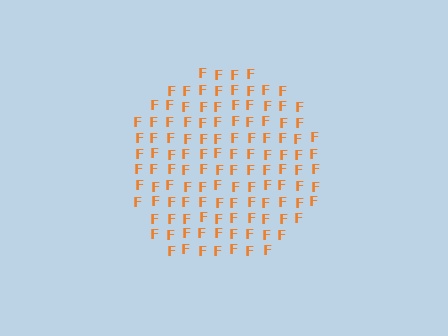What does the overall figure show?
The overall figure shows a circle.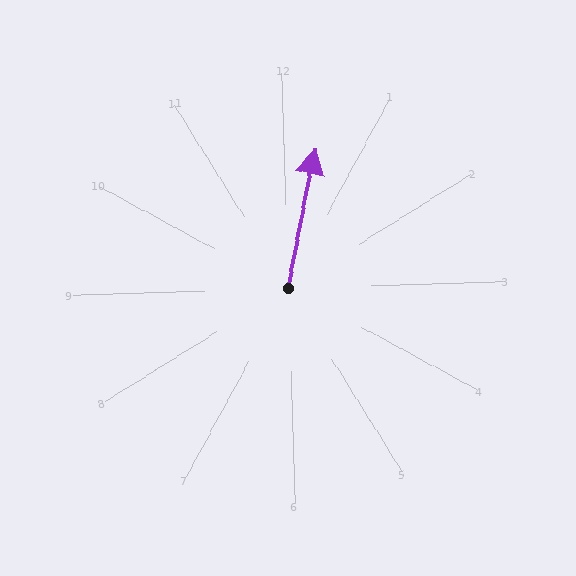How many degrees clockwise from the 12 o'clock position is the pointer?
Approximately 13 degrees.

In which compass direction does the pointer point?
North.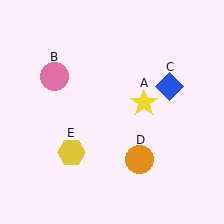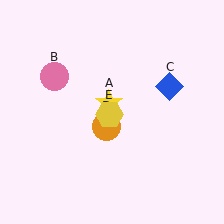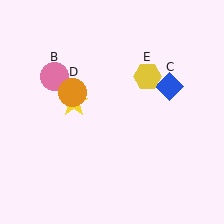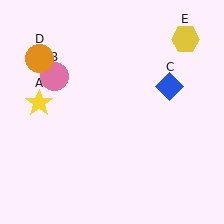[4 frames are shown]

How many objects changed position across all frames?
3 objects changed position: yellow star (object A), orange circle (object D), yellow hexagon (object E).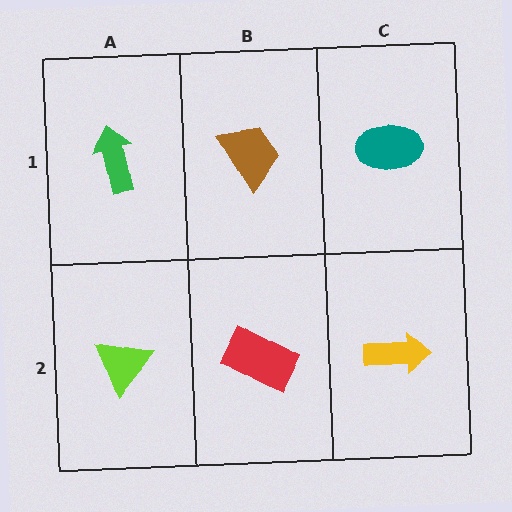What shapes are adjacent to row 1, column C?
A yellow arrow (row 2, column C), a brown trapezoid (row 1, column B).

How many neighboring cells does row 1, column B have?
3.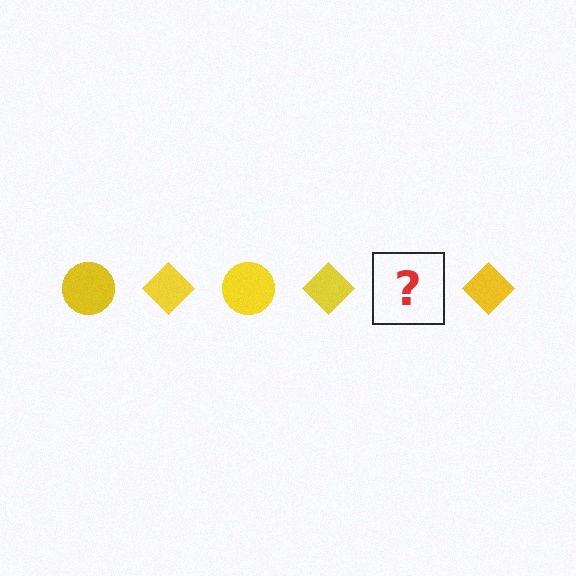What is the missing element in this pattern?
The missing element is a yellow circle.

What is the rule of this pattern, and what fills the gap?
The rule is that the pattern cycles through circle, diamond shapes in yellow. The gap should be filled with a yellow circle.